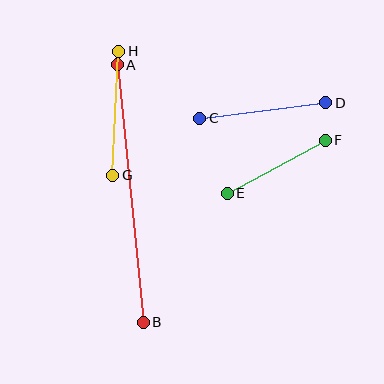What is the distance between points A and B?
The distance is approximately 259 pixels.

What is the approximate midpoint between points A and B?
The midpoint is at approximately (130, 194) pixels.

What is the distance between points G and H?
The distance is approximately 124 pixels.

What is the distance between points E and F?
The distance is approximately 111 pixels.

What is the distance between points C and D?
The distance is approximately 127 pixels.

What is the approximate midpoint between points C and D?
The midpoint is at approximately (263, 111) pixels.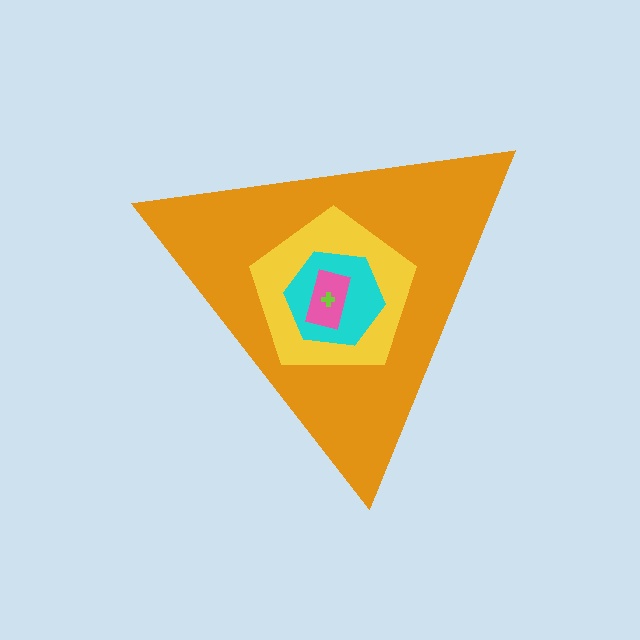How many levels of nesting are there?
5.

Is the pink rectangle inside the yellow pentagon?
Yes.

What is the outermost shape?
The orange triangle.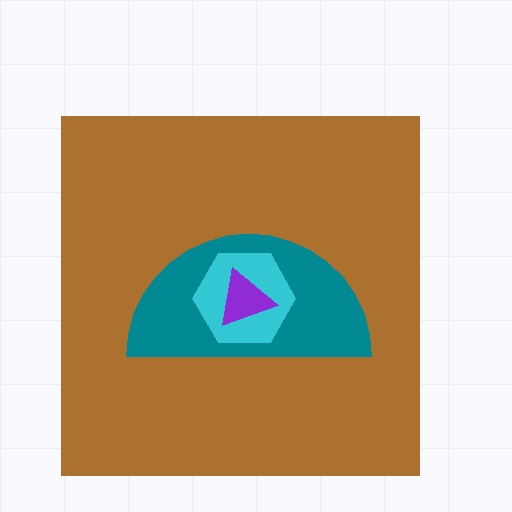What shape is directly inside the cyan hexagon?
The purple triangle.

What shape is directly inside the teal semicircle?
The cyan hexagon.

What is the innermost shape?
The purple triangle.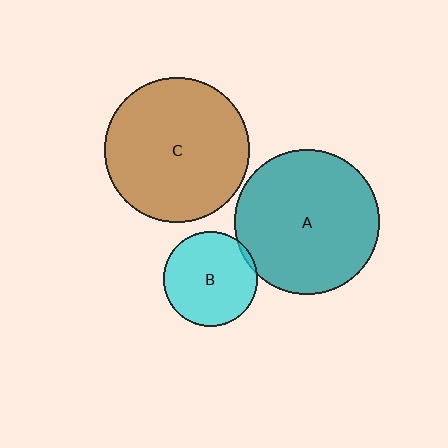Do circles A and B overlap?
Yes.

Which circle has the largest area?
Circle C (brown).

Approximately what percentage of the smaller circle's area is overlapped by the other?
Approximately 5%.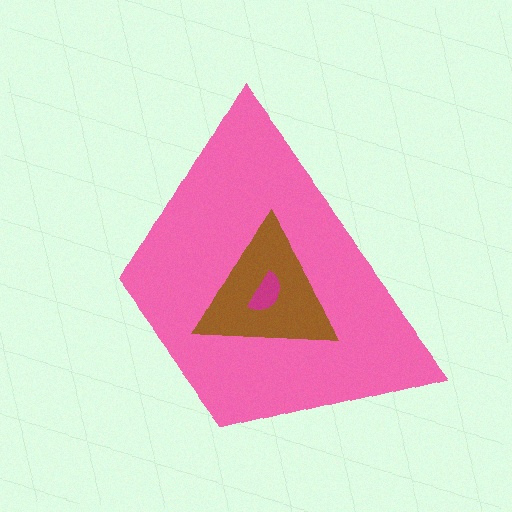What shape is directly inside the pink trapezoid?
The brown triangle.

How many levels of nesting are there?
3.